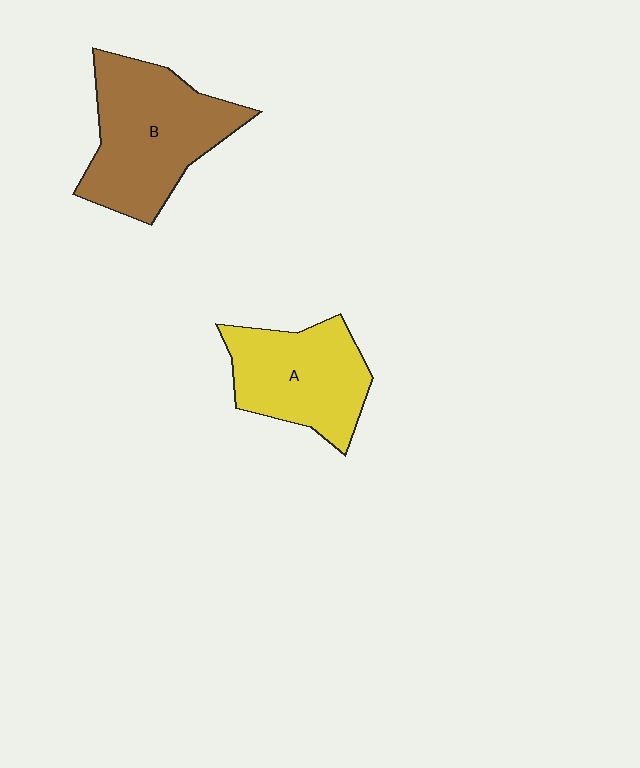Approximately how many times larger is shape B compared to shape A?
Approximately 1.3 times.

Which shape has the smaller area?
Shape A (yellow).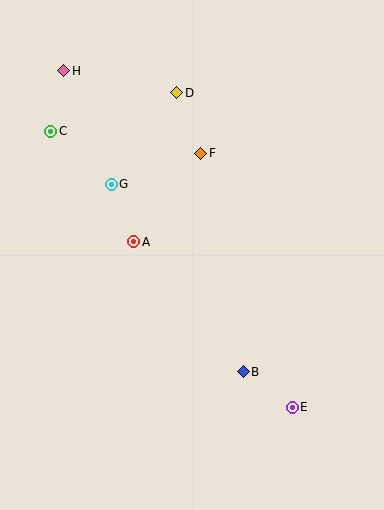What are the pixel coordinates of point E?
Point E is at (292, 407).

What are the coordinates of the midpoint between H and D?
The midpoint between H and D is at (120, 82).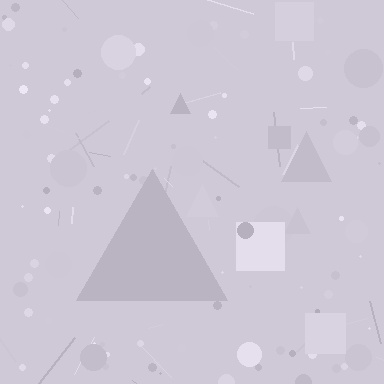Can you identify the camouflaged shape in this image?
The camouflaged shape is a triangle.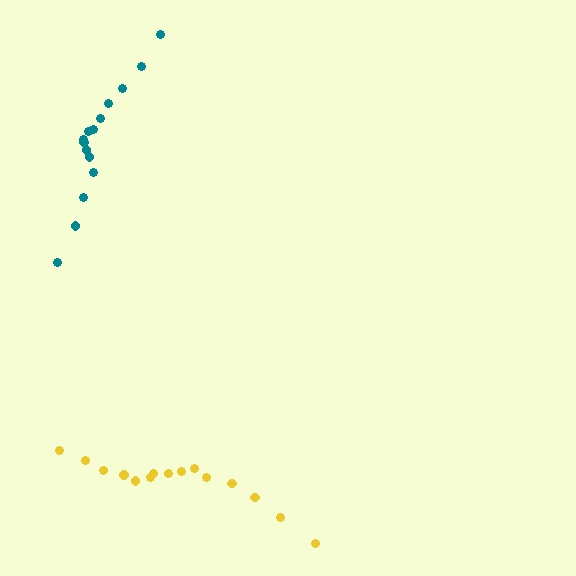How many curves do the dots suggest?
There are 2 distinct paths.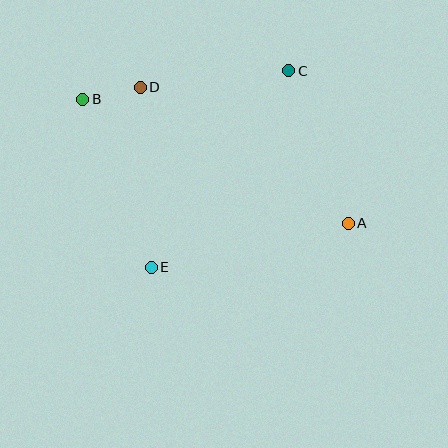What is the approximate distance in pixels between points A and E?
The distance between A and E is approximately 201 pixels.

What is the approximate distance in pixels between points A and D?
The distance between A and D is approximately 248 pixels.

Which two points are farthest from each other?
Points A and B are farthest from each other.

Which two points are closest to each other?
Points B and D are closest to each other.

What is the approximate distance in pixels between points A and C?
The distance between A and C is approximately 164 pixels.